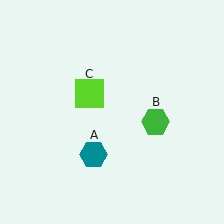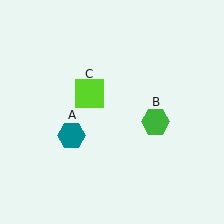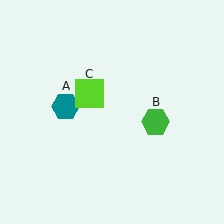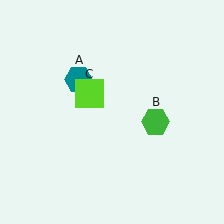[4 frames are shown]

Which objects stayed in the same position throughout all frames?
Green hexagon (object B) and lime square (object C) remained stationary.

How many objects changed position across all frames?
1 object changed position: teal hexagon (object A).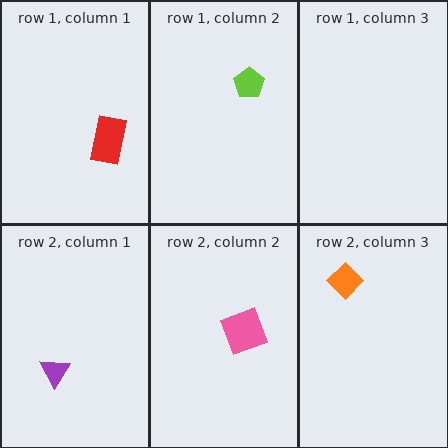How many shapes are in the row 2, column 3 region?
1.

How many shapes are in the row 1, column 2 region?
1.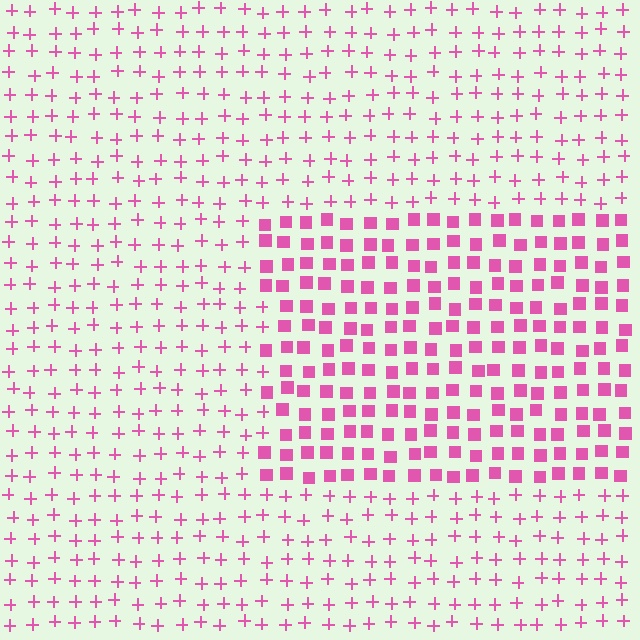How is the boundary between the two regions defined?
The boundary is defined by a change in element shape: squares inside vs. plus signs outside. All elements share the same color and spacing.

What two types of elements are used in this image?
The image uses squares inside the rectangle region and plus signs outside it.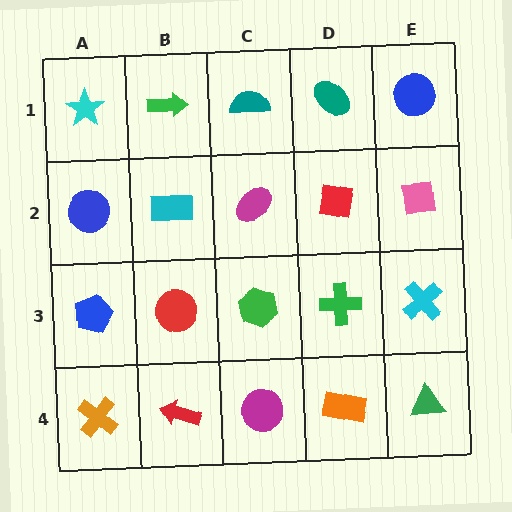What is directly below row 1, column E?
A pink square.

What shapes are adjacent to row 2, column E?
A blue circle (row 1, column E), a cyan cross (row 3, column E), a red square (row 2, column D).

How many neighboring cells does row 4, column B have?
3.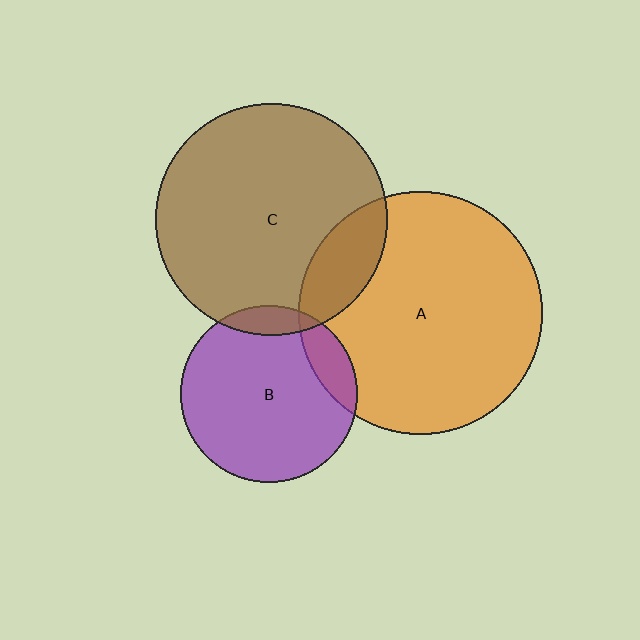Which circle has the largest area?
Circle A (orange).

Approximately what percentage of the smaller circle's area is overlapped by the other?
Approximately 15%.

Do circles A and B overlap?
Yes.